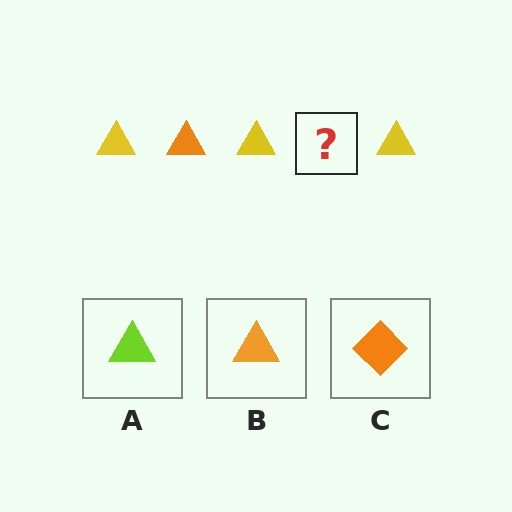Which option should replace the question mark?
Option B.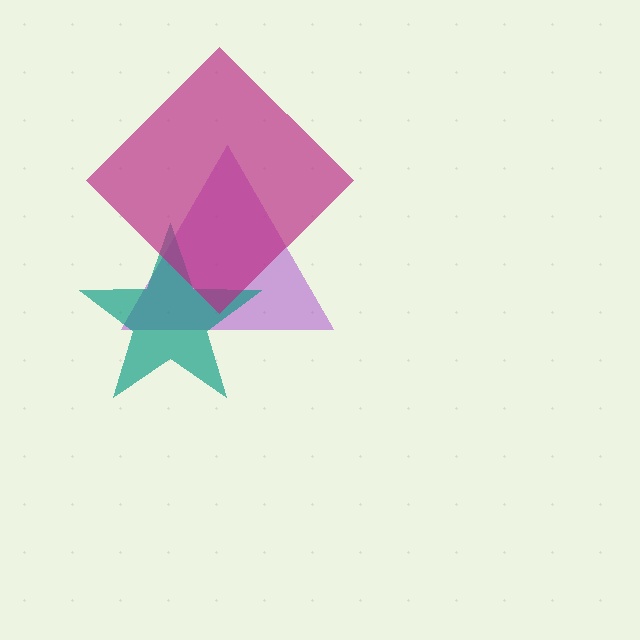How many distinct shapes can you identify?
There are 3 distinct shapes: a purple triangle, a teal star, a magenta diamond.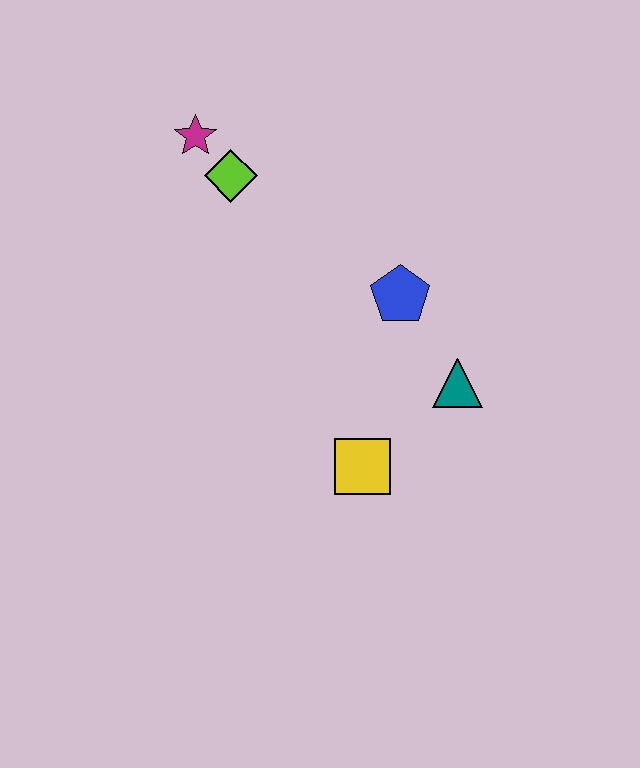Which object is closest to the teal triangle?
The blue pentagon is closest to the teal triangle.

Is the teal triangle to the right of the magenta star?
Yes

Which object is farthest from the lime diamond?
The yellow square is farthest from the lime diamond.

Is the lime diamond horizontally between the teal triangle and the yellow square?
No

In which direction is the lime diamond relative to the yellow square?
The lime diamond is above the yellow square.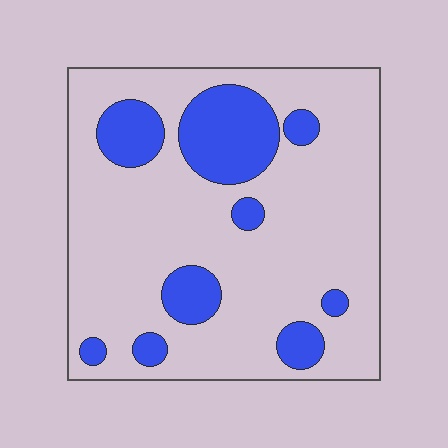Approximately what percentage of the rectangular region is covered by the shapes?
Approximately 20%.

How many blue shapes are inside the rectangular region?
9.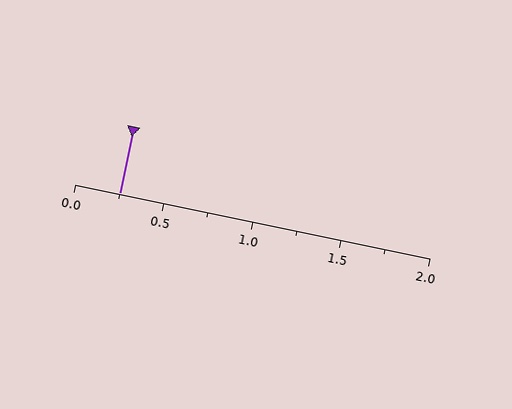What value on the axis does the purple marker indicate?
The marker indicates approximately 0.25.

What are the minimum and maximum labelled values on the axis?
The axis runs from 0.0 to 2.0.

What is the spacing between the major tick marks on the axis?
The major ticks are spaced 0.5 apart.